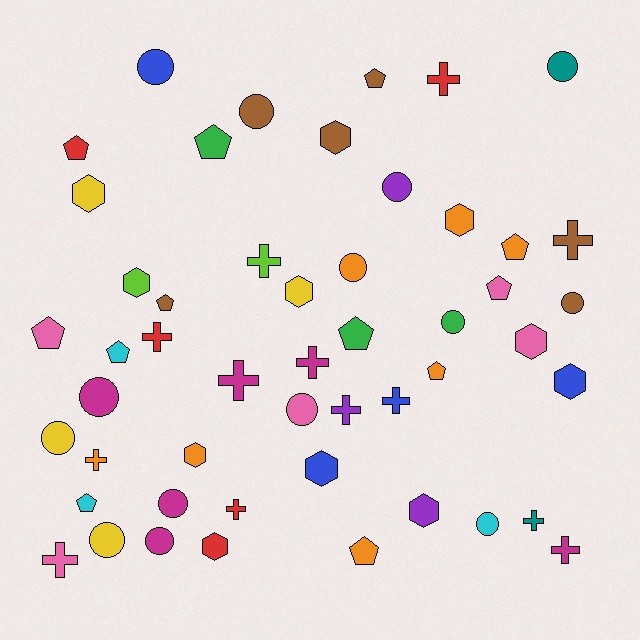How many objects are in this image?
There are 50 objects.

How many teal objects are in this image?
There are 2 teal objects.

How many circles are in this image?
There are 14 circles.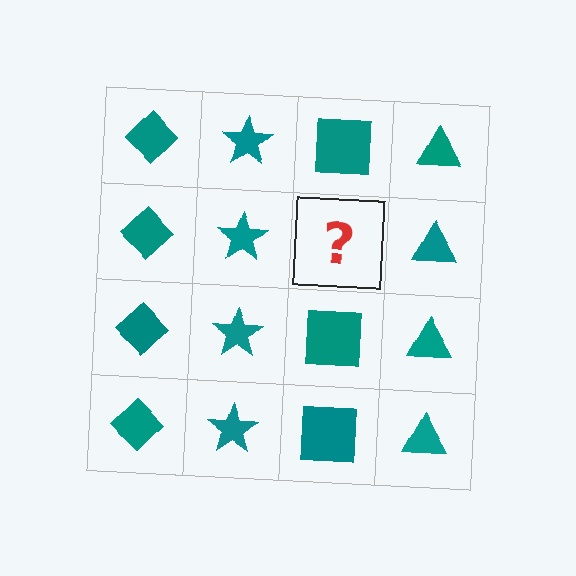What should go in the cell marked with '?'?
The missing cell should contain a teal square.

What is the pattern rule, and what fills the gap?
The rule is that each column has a consistent shape. The gap should be filled with a teal square.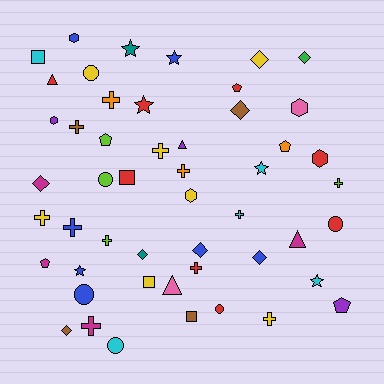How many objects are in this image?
There are 50 objects.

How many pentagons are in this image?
There are 5 pentagons.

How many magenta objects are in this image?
There are 4 magenta objects.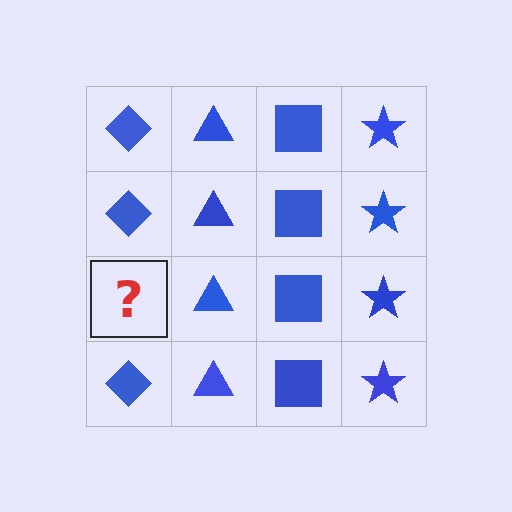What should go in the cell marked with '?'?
The missing cell should contain a blue diamond.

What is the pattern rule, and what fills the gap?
The rule is that each column has a consistent shape. The gap should be filled with a blue diamond.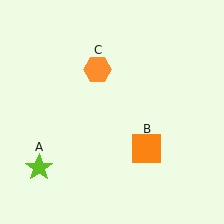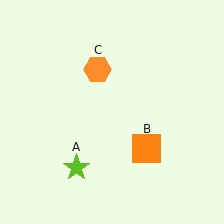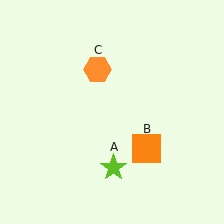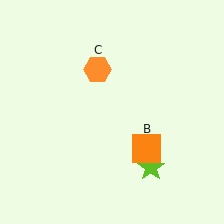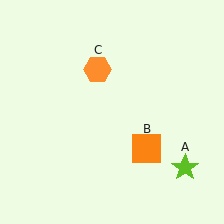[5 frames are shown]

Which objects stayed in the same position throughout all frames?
Orange square (object B) and orange hexagon (object C) remained stationary.